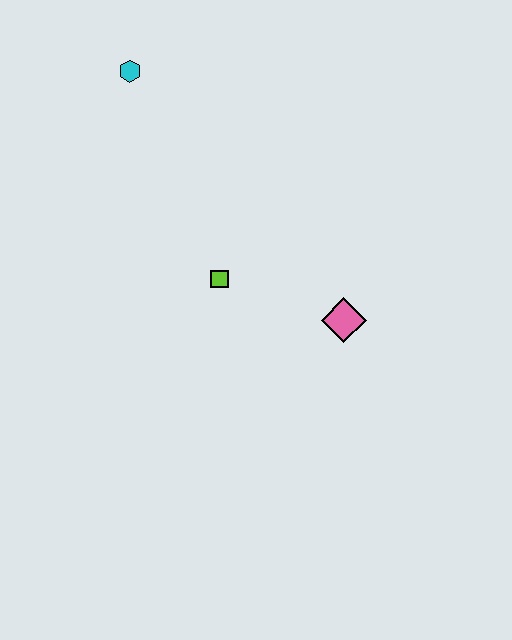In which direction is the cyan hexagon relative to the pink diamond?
The cyan hexagon is above the pink diamond.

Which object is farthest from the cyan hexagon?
The pink diamond is farthest from the cyan hexagon.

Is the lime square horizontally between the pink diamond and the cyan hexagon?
Yes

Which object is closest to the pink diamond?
The lime square is closest to the pink diamond.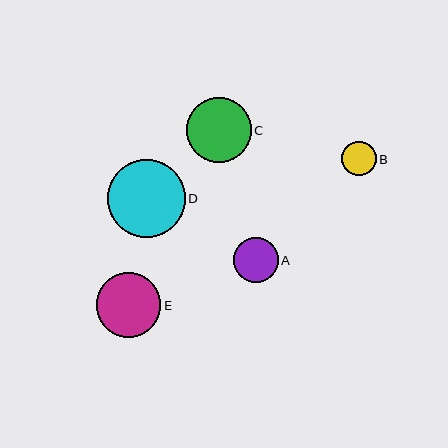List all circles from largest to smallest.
From largest to smallest: D, C, E, A, B.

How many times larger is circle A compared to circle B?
Circle A is approximately 1.3 times the size of circle B.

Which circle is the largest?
Circle D is the largest with a size of approximately 78 pixels.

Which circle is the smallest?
Circle B is the smallest with a size of approximately 34 pixels.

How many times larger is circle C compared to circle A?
Circle C is approximately 1.4 times the size of circle A.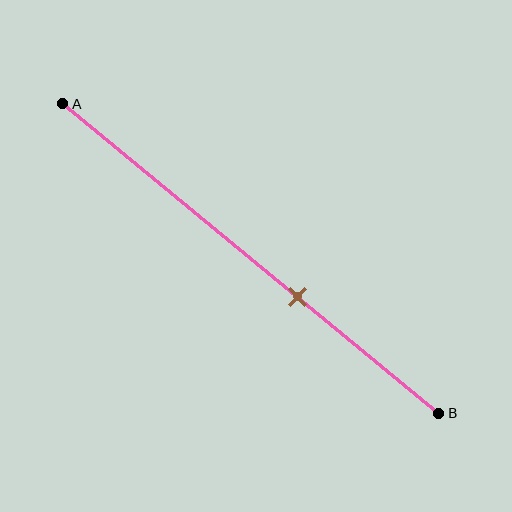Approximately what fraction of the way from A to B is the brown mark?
The brown mark is approximately 60% of the way from A to B.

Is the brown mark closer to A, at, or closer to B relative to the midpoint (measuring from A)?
The brown mark is closer to point B than the midpoint of segment AB.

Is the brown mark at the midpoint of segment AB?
No, the mark is at about 60% from A, not at the 50% midpoint.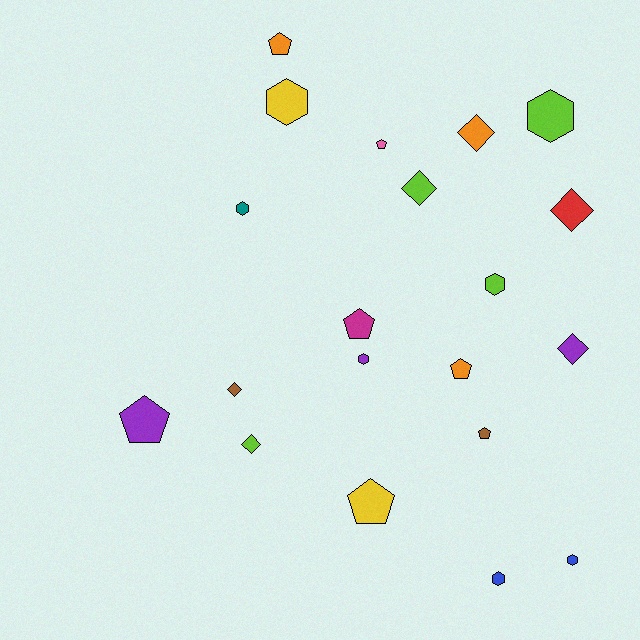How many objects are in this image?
There are 20 objects.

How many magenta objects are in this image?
There is 1 magenta object.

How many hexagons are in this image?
There are 7 hexagons.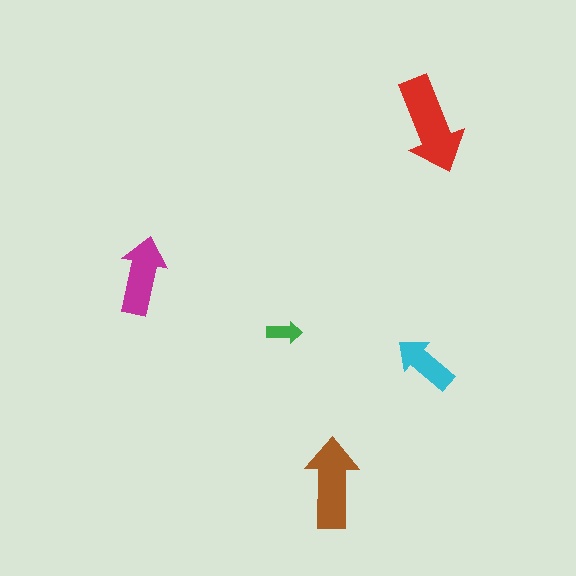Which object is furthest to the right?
The red arrow is rightmost.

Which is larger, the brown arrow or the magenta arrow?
The brown one.